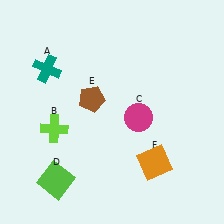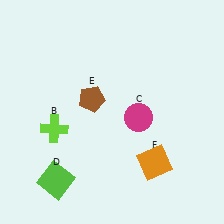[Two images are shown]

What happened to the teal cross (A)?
The teal cross (A) was removed in Image 2. It was in the top-left area of Image 1.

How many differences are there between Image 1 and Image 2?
There is 1 difference between the two images.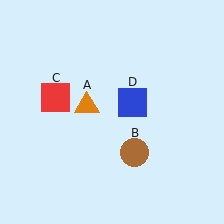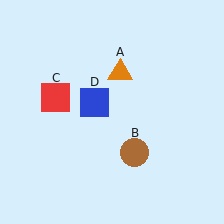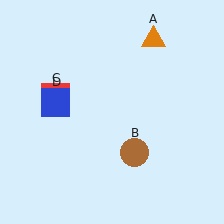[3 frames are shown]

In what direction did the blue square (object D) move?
The blue square (object D) moved left.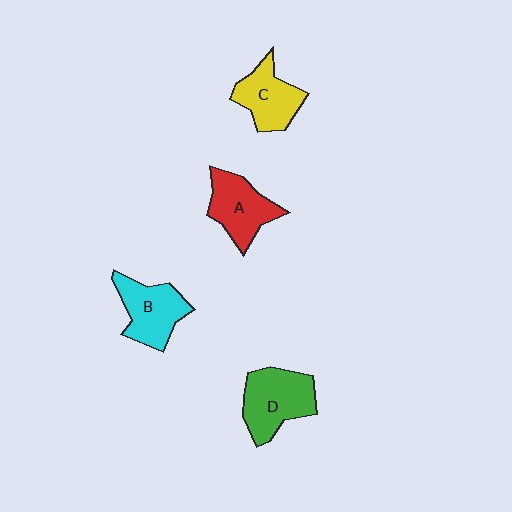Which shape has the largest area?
Shape D (green).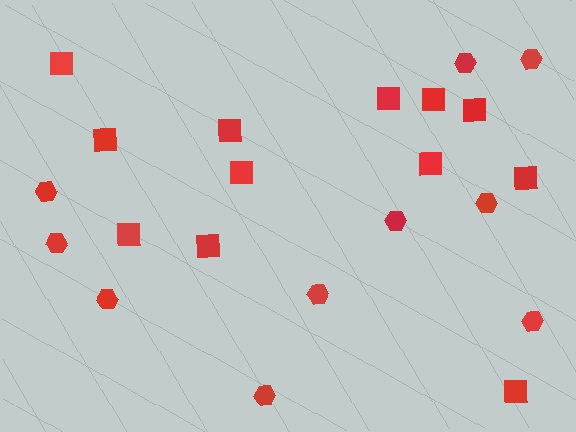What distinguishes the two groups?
There are 2 groups: one group of hexagons (10) and one group of squares (12).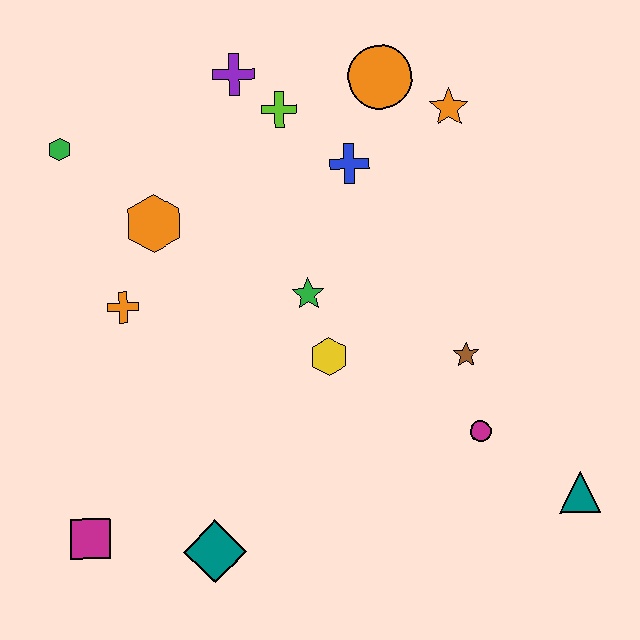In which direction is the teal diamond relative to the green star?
The teal diamond is below the green star.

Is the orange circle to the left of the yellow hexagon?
No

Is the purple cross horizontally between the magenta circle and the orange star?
No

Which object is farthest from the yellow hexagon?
The green hexagon is farthest from the yellow hexagon.